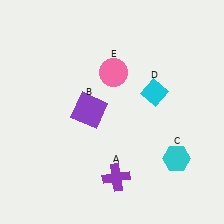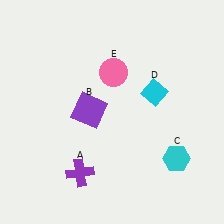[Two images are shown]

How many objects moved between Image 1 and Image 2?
1 object moved between the two images.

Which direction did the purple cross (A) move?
The purple cross (A) moved left.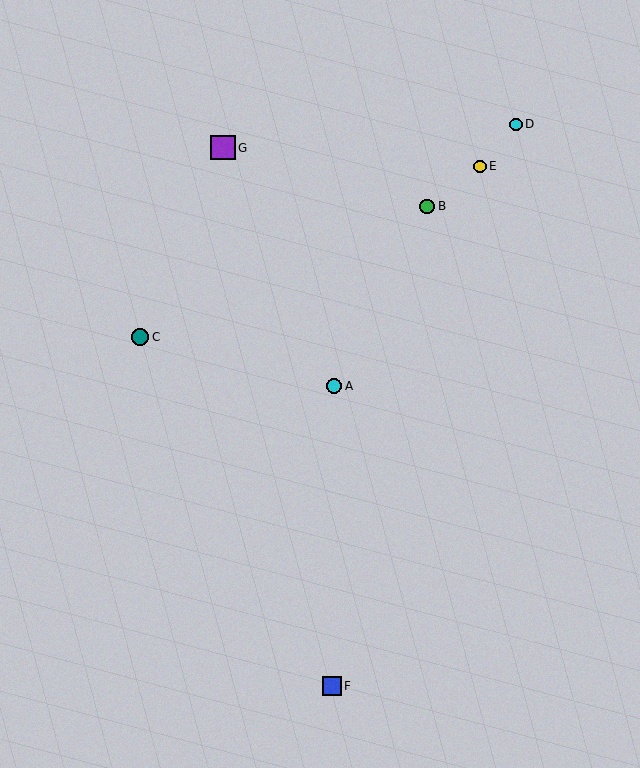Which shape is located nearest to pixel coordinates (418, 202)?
The green circle (labeled B) at (427, 206) is nearest to that location.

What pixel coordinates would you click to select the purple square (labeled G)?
Click at (223, 148) to select the purple square G.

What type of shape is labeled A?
Shape A is a cyan circle.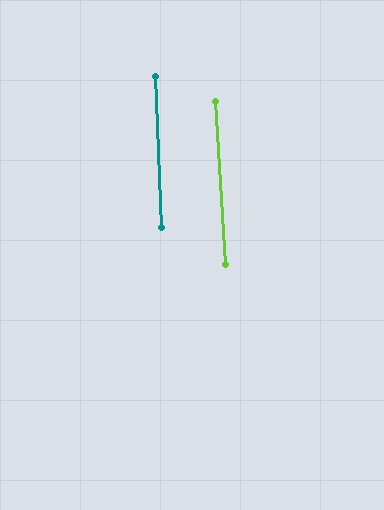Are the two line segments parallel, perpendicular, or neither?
Parallel — their directions differ by only 1.2°.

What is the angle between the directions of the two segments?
Approximately 1 degree.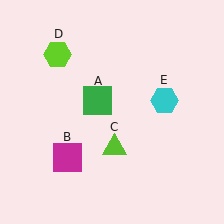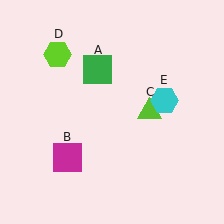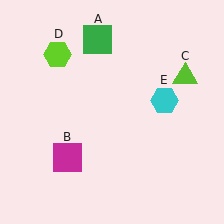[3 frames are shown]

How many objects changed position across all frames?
2 objects changed position: green square (object A), lime triangle (object C).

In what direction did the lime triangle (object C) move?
The lime triangle (object C) moved up and to the right.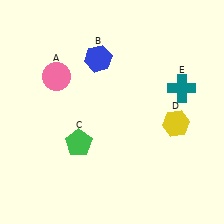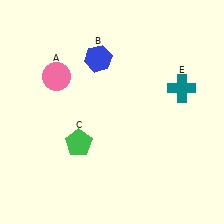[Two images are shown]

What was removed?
The yellow hexagon (D) was removed in Image 2.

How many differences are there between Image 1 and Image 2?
There is 1 difference between the two images.